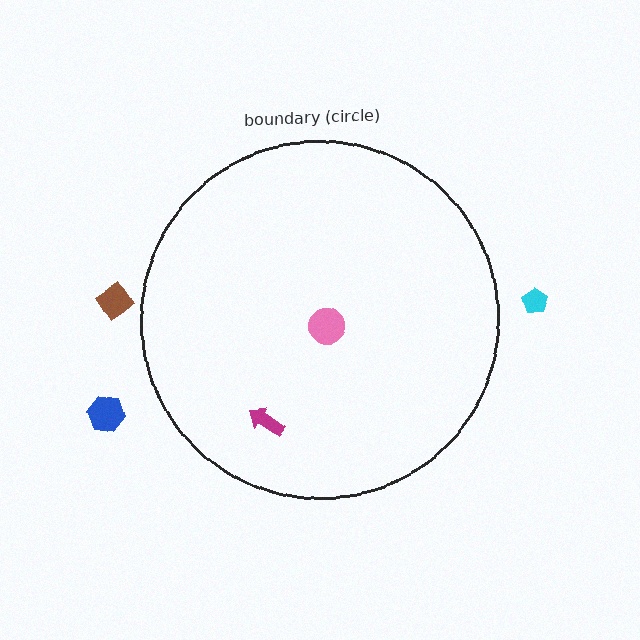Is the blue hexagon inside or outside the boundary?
Outside.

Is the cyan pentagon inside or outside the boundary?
Outside.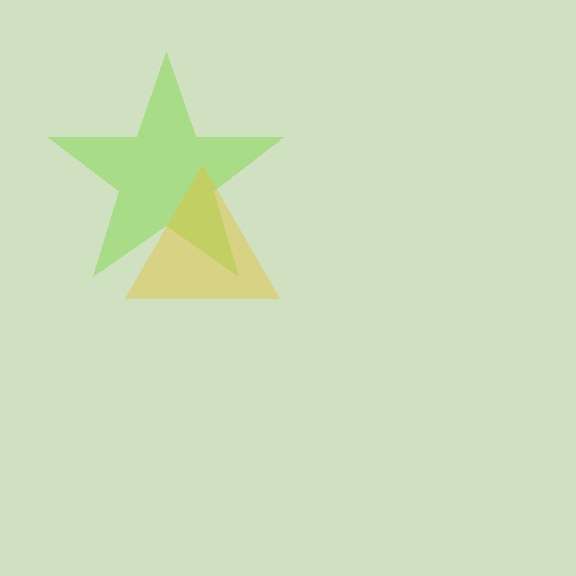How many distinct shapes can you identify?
There are 2 distinct shapes: a lime star, a yellow triangle.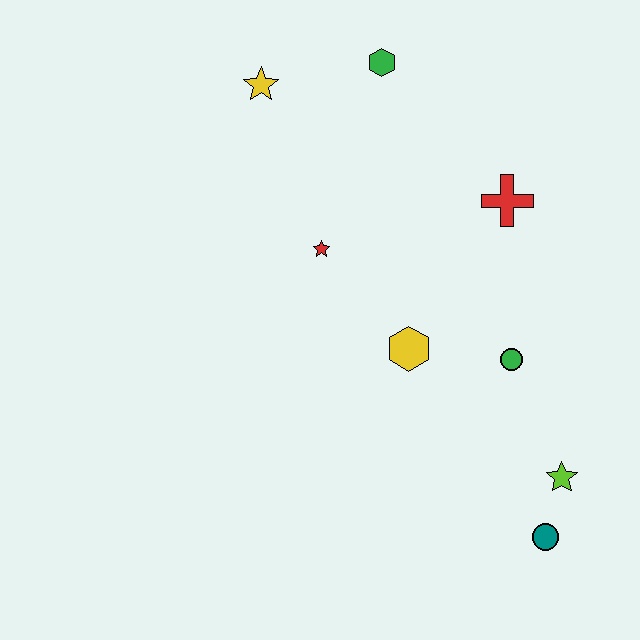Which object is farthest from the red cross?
The teal circle is farthest from the red cross.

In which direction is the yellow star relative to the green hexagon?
The yellow star is to the left of the green hexagon.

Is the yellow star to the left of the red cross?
Yes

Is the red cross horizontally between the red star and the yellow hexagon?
No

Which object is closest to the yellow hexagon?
The green circle is closest to the yellow hexagon.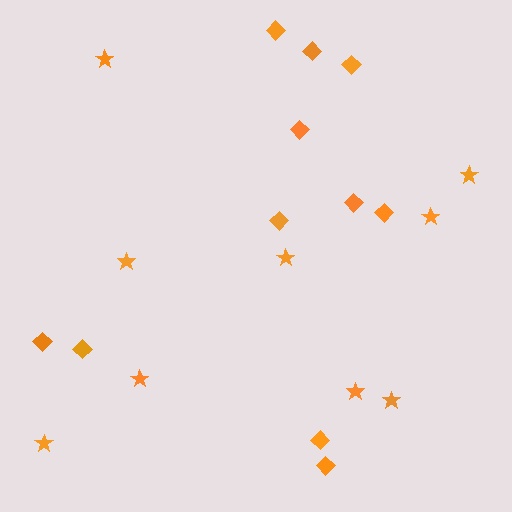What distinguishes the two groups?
There are 2 groups: one group of diamonds (11) and one group of stars (9).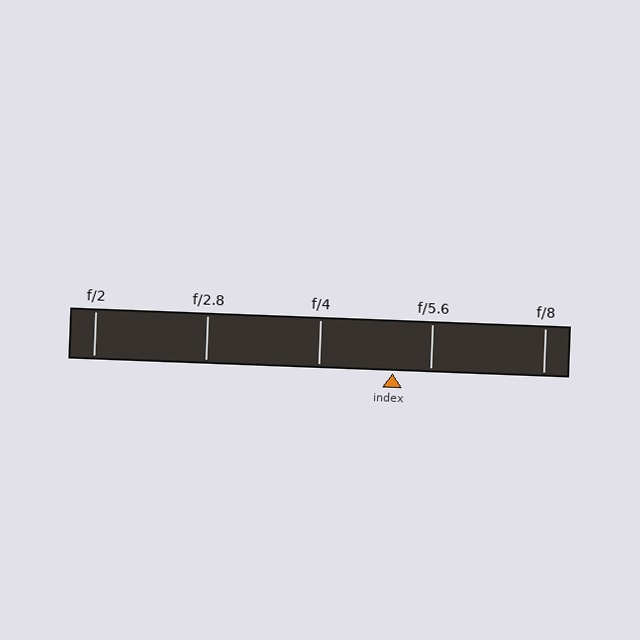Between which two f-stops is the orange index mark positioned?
The index mark is between f/4 and f/5.6.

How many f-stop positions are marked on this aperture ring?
There are 5 f-stop positions marked.